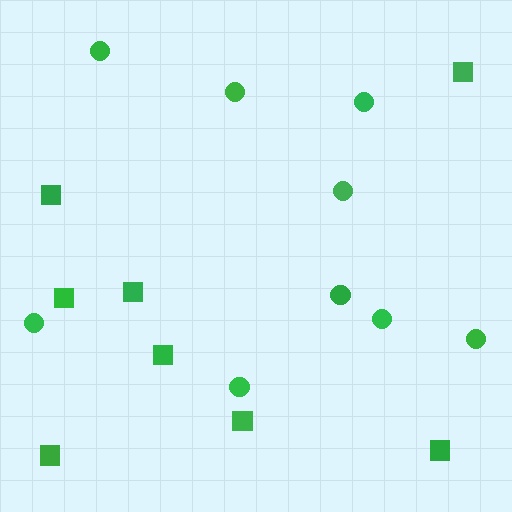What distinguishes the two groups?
There are 2 groups: one group of squares (8) and one group of circles (9).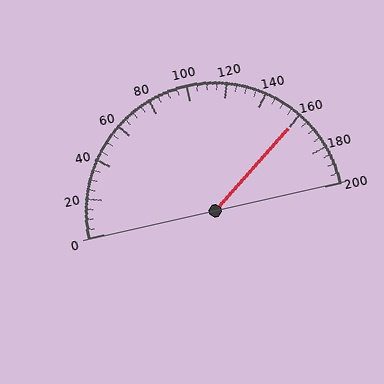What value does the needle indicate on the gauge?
The needle indicates approximately 160.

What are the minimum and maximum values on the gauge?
The gauge ranges from 0 to 200.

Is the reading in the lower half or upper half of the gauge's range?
The reading is in the upper half of the range (0 to 200).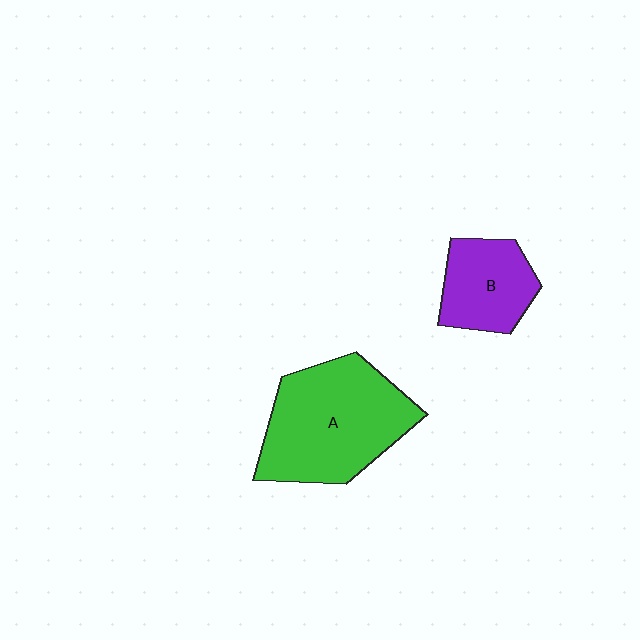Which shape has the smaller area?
Shape B (purple).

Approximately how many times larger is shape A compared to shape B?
Approximately 1.9 times.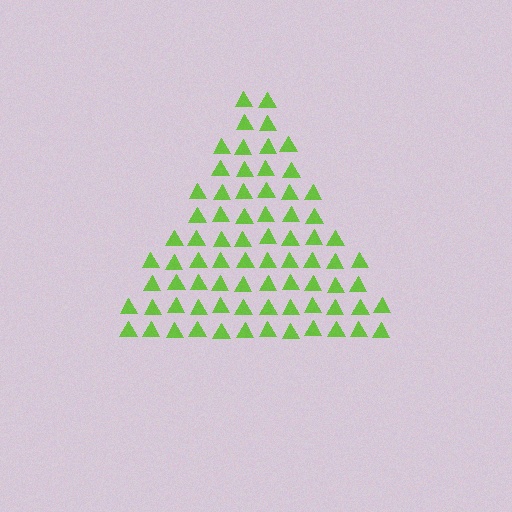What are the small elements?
The small elements are triangles.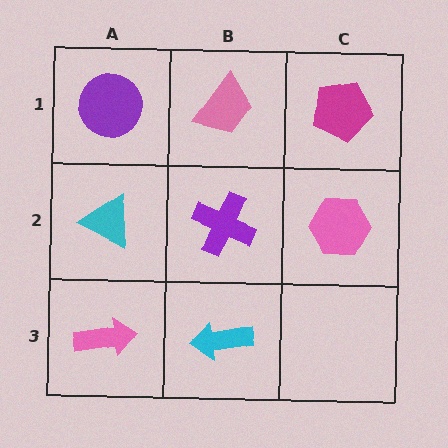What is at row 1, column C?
A magenta pentagon.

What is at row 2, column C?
A pink hexagon.